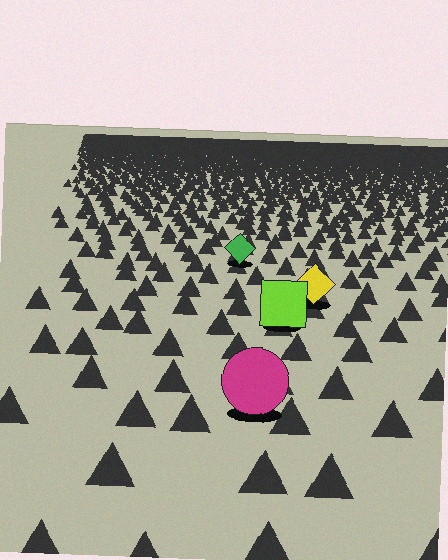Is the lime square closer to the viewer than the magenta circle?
No. The magenta circle is closer — you can tell from the texture gradient: the ground texture is coarser near it.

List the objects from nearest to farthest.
From nearest to farthest: the magenta circle, the lime square, the yellow diamond, the green diamond.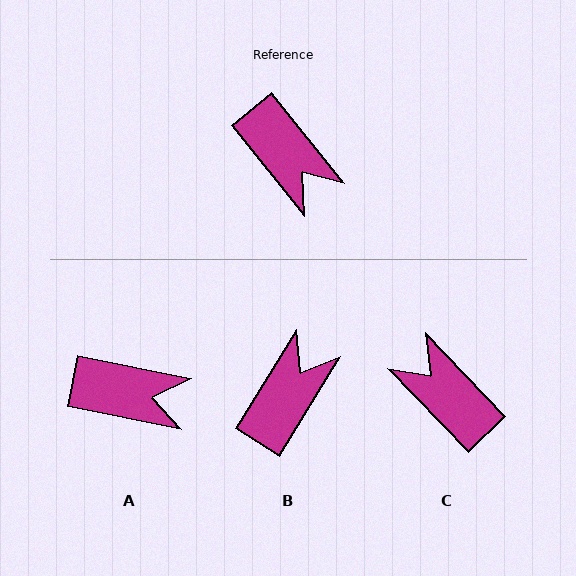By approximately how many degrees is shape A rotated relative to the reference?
Approximately 40 degrees counter-clockwise.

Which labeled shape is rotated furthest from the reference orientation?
C, about 175 degrees away.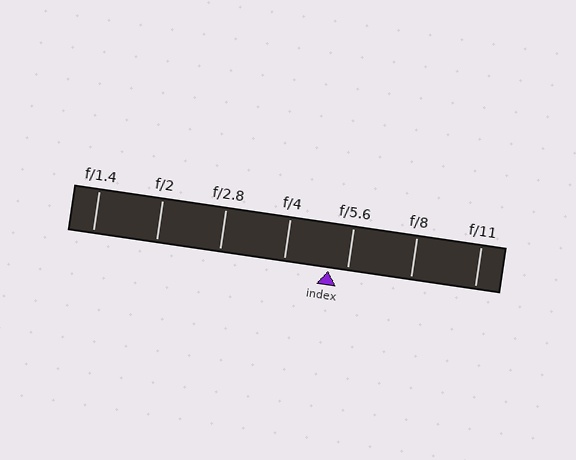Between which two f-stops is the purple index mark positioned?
The index mark is between f/4 and f/5.6.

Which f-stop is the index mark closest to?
The index mark is closest to f/5.6.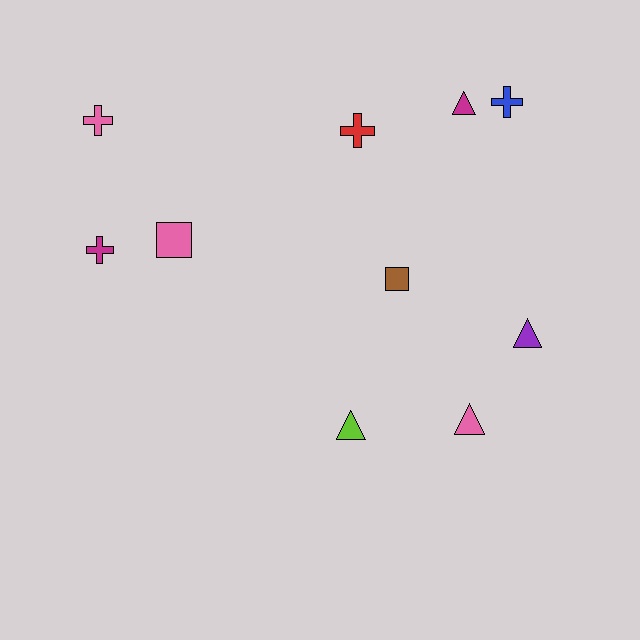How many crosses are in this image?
There are 4 crosses.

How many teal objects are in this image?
There are no teal objects.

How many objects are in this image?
There are 10 objects.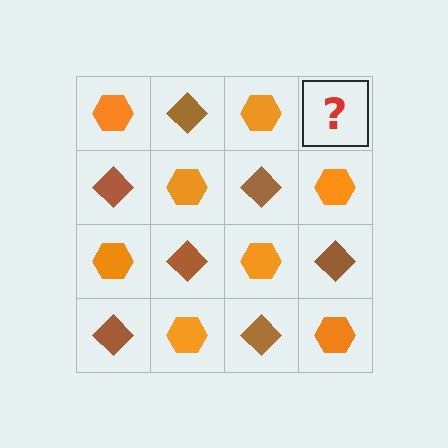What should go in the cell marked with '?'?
The missing cell should contain a brown diamond.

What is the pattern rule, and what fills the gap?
The rule is that it alternates orange hexagon and brown diamond in a checkerboard pattern. The gap should be filled with a brown diamond.